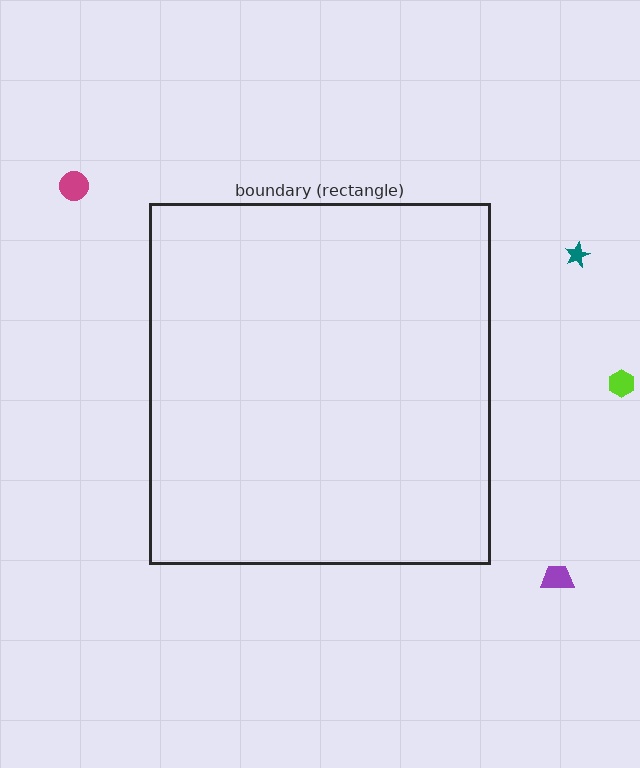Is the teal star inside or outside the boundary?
Outside.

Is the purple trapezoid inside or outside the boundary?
Outside.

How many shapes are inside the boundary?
0 inside, 4 outside.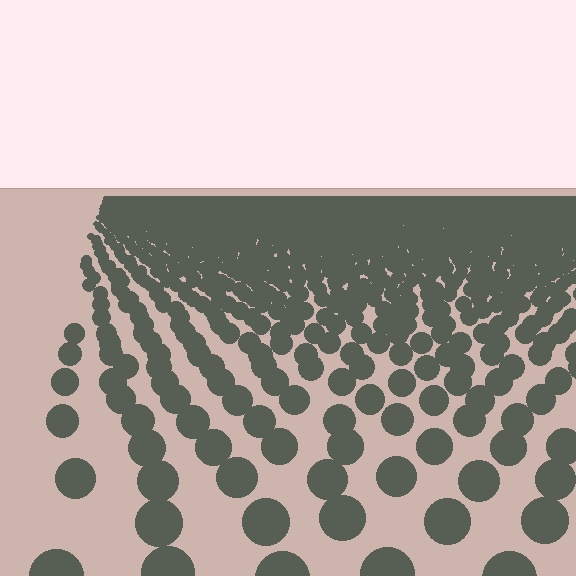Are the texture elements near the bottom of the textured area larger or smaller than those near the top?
Larger. Near the bottom, elements are closer to the viewer and appear at a bigger on-screen size.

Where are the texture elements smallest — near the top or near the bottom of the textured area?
Near the top.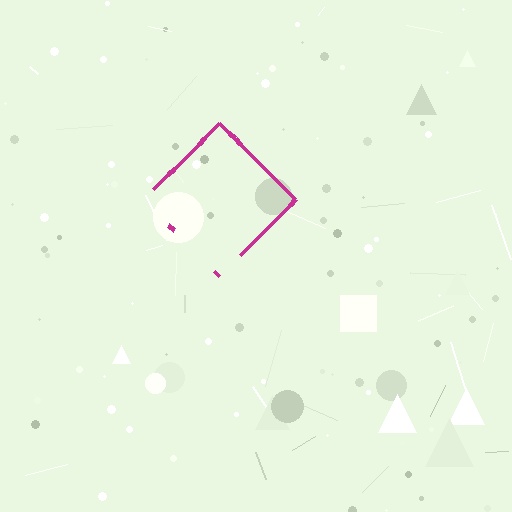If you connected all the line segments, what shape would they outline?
They would outline a diamond.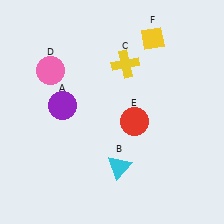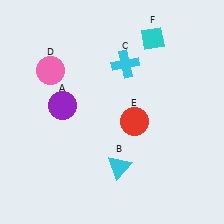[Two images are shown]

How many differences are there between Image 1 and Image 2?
There are 2 differences between the two images.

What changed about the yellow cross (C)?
In Image 1, C is yellow. In Image 2, it changed to cyan.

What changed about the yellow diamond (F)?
In Image 1, F is yellow. In Image 2, it changed to cyan.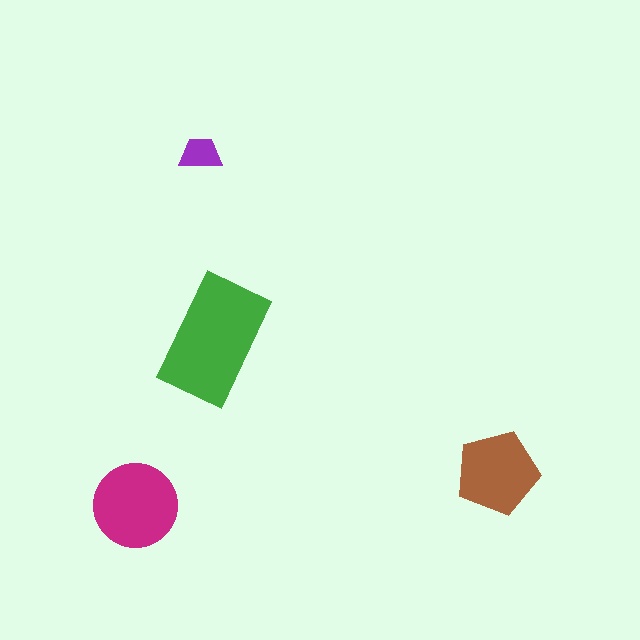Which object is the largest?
The green rectangle.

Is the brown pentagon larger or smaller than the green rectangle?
Smaller.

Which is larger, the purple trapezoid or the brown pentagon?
The brown pentagon.